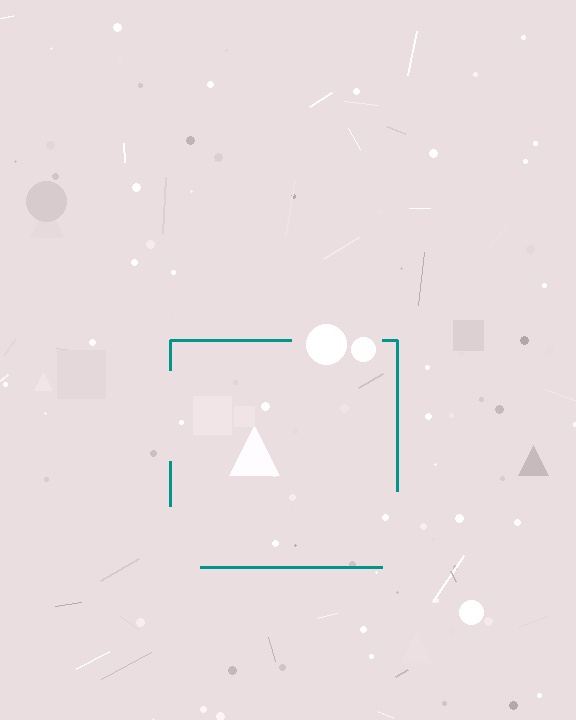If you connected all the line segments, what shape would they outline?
They would outline a square.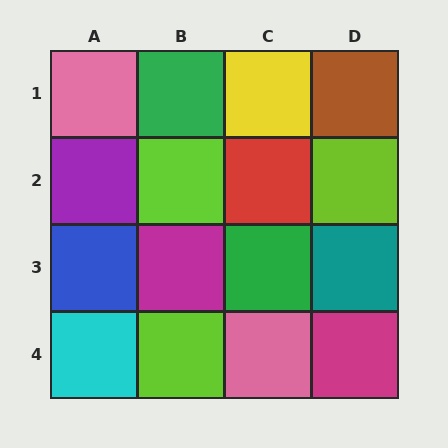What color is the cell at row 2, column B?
Lime.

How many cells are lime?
3 cells are lime.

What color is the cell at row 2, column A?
Purple.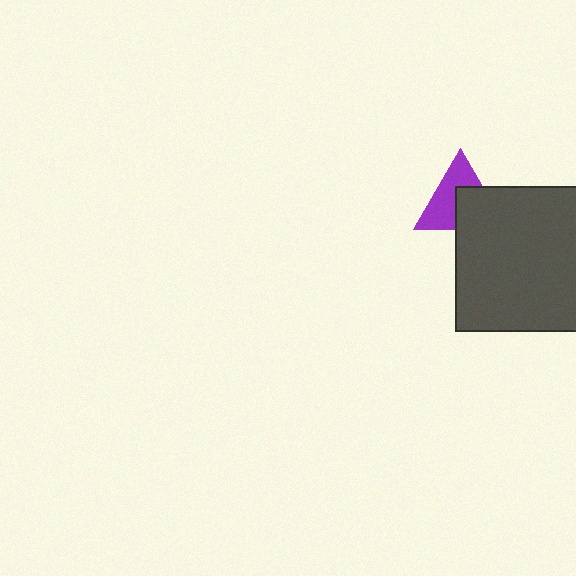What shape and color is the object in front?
The object in front is a dark gray rectangle.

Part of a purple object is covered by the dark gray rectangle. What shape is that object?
It is a triangle.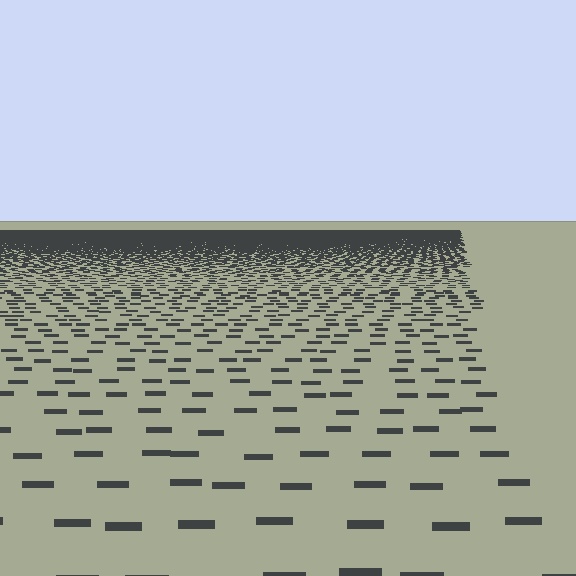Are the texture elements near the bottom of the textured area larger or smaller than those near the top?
Larger. Near the bottom, elements are closer to the viewer and appear at a bigger on-screen size.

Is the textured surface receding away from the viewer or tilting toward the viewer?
The surface is receding away from the viewer. Texture elements get smaller and denser toward the top.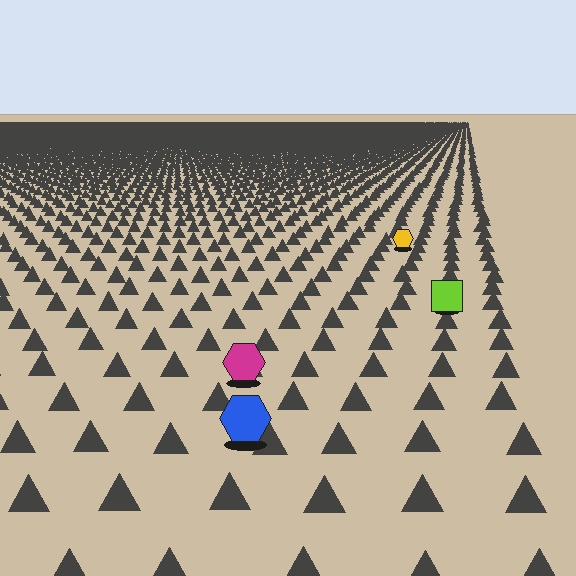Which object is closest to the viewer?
The blue hexagon is closest. The texture marks near it are larger and more spread out.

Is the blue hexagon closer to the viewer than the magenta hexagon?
Yes. The blue hexagon is closer — you can tell from the texture gradient: the ground texture is coarser near it.